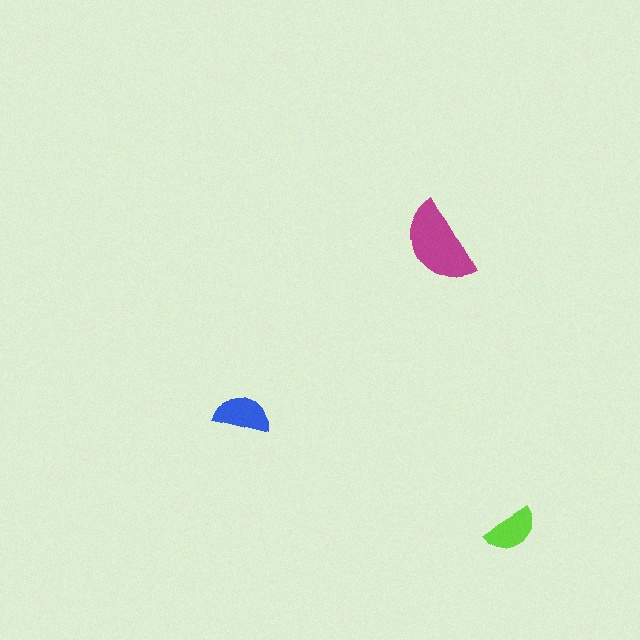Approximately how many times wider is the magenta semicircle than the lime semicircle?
About 1.5 times wider.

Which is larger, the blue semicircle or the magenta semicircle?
The magenta one.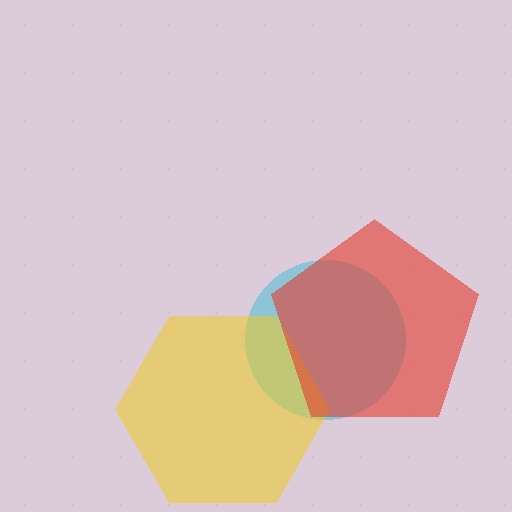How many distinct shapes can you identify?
There are 3 distinct shapes: a cyan circle, a yellow hexagon, a red pentagon.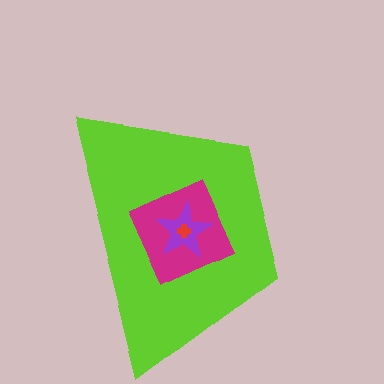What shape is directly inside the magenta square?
The purple star.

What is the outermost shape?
The lime trapezoid.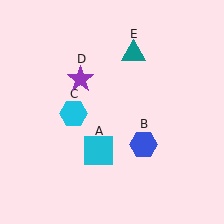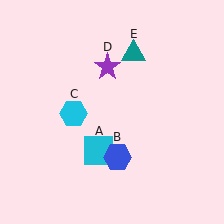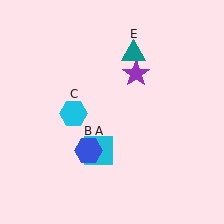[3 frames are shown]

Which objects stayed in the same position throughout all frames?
Cyan square (object A) and cyan hexagon (object C) and teal triangle (object E) remained stationary.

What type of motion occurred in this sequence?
The blue hexagon (object B), purple star (object D) rotated clockwise around the center of the scene.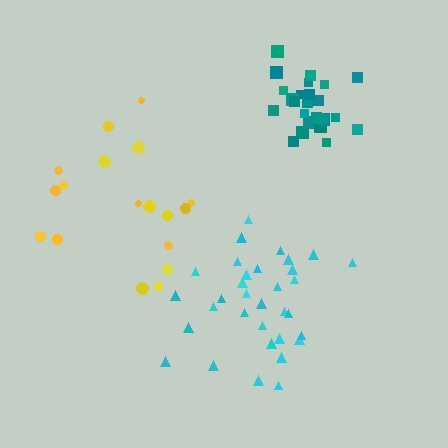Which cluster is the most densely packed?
Teal.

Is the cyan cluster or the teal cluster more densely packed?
Teal.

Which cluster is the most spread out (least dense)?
Yellow.